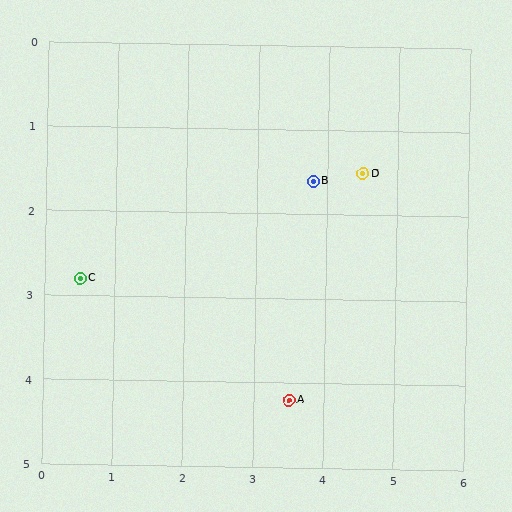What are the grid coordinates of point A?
Point A is at approximately (3.5, 4.2).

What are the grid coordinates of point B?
Point B is at approximately (3.8, 1.6).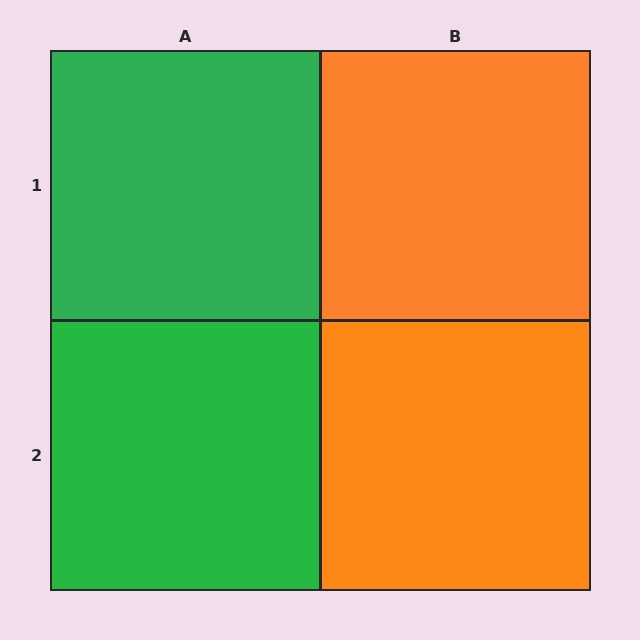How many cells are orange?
2 cells are orange.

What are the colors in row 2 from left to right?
Green, orange.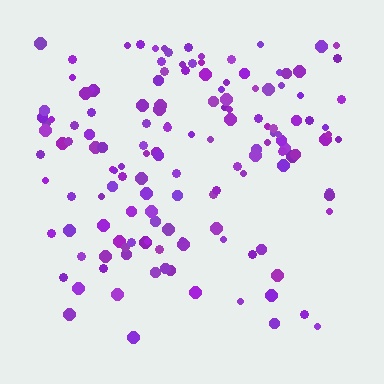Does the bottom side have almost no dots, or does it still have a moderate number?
Still a moderate number, just noticeably fewer than the top.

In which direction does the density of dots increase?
From bottom to top, with the top side densest.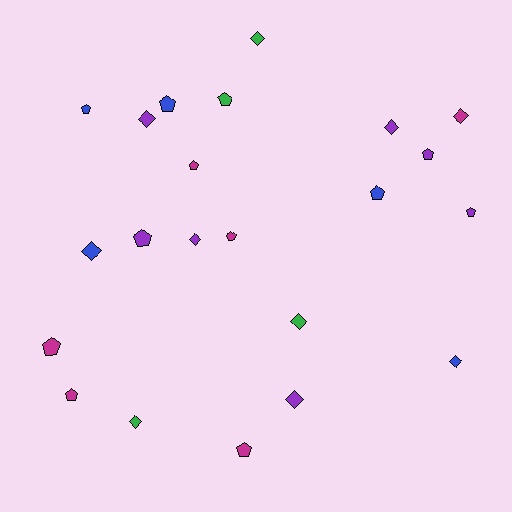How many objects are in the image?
There are 22 objects.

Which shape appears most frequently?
Pentagon, with 12 objects.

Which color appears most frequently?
Purple, with 7 objects.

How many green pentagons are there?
There is 1 green pentagon.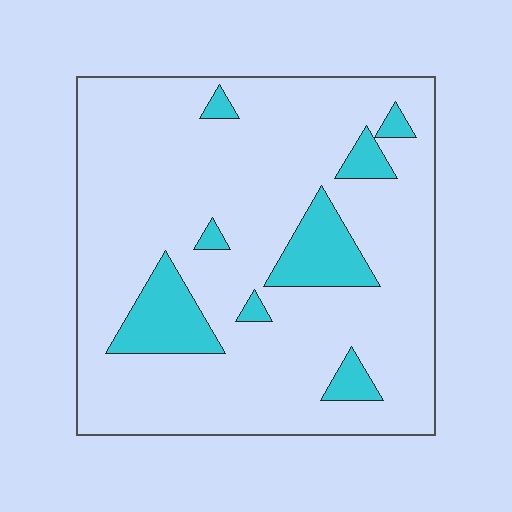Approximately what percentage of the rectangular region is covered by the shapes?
Approximately 15%.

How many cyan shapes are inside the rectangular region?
8.